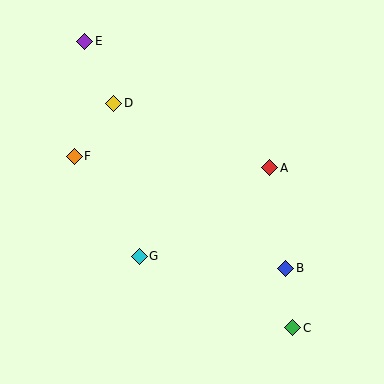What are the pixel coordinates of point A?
Point A is at (270, 168).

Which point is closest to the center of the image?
Point A at (270, 168) is closest to the center.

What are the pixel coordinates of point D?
Point D is at (114, 103).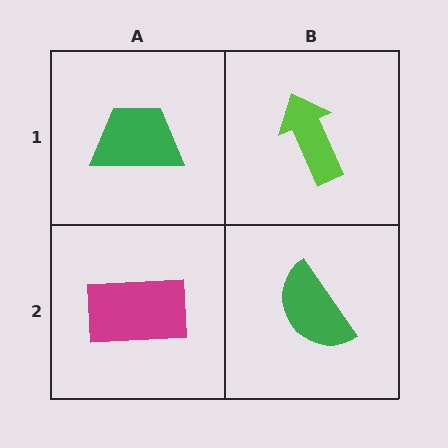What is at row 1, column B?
A lime arrow.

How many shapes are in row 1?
2 shapes.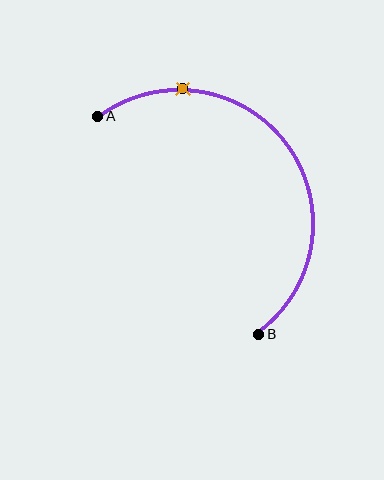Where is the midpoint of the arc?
The arc midpoint is the point on the curve farthest from the straight line joining A and B. It sits above and to the right of that line.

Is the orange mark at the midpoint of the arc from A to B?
No. The orange mark lies on the arc but is closer to endpoint A. The arc midpoint would be at the point on the curve equidistant along the arc from both A and B.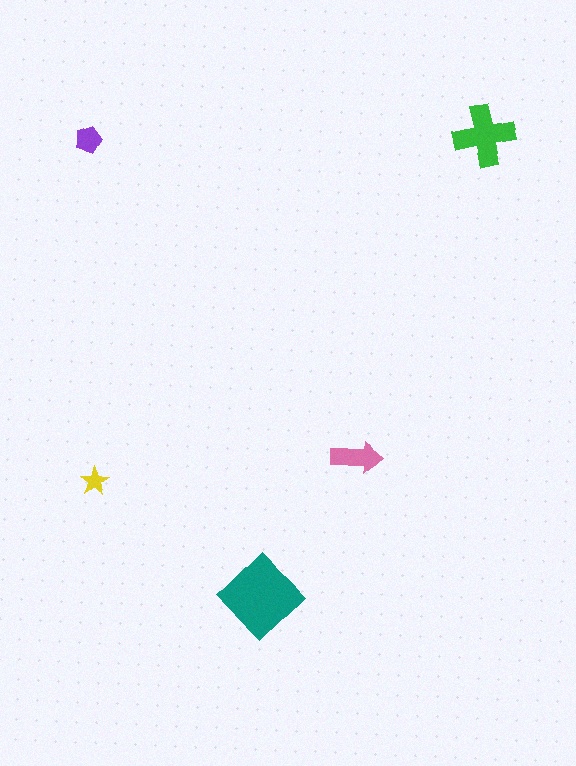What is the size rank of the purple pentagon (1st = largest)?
4th.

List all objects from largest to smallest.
The teal diamond, the green cross, the pink arrow, the purple pentagon, the yellow star.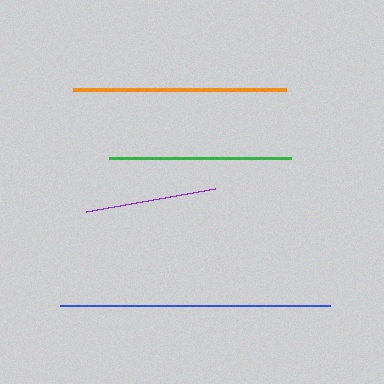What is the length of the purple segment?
The purple segment is approximately 131 pixels long.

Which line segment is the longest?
The blue line is the longest at approximately 270 pixels.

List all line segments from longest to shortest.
From longest to shortest: blue, orange, green, purple.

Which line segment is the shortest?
The purple line is the shortest at approximately 131 pixels.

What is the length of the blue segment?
The blue segment is approximately 270 pixels long.